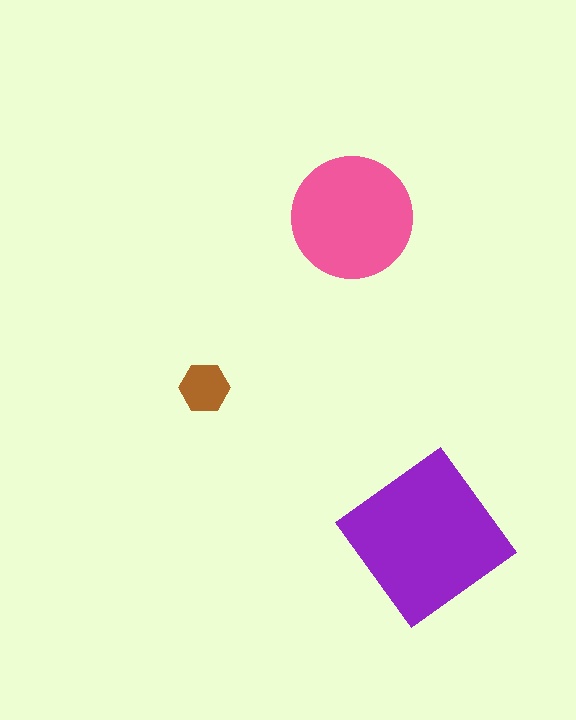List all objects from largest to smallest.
The purple diamond, the pink circle, the brown hexagon.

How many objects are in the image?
There are 3 objects in the image.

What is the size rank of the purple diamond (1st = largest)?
1st.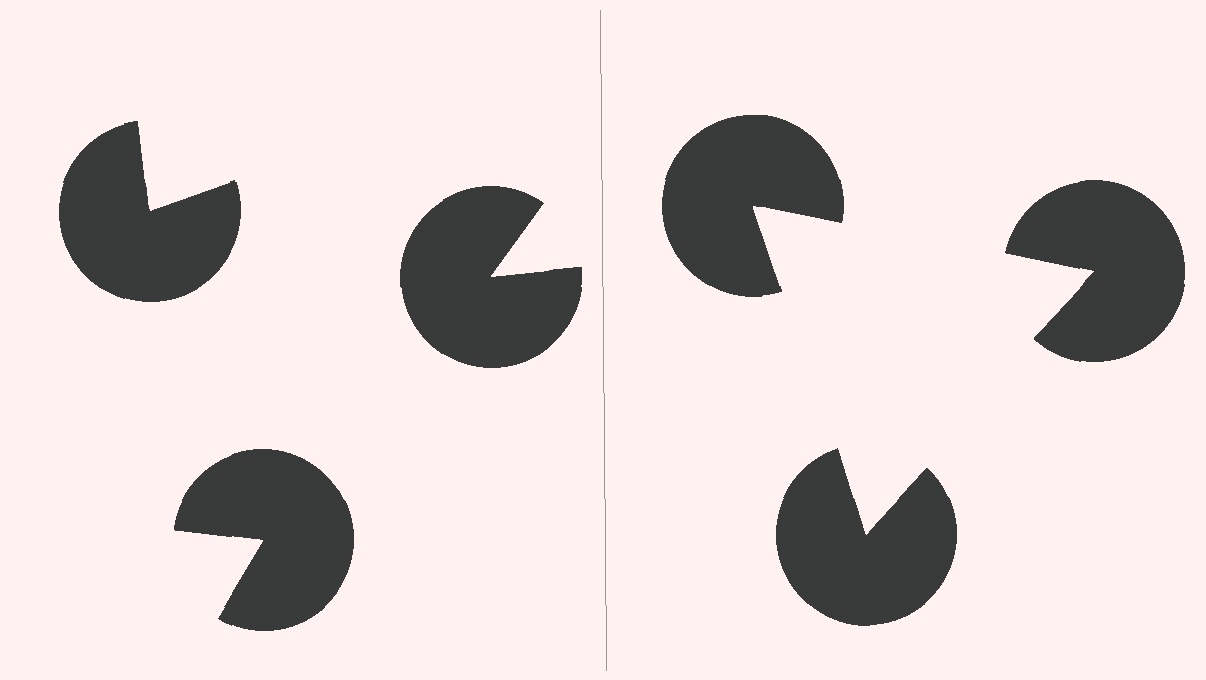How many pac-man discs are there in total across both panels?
6 — 3 on each side.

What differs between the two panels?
The pac-man discs are positioned identically on both sides; only the wedge orientations differ. On the right they align to a triangle; on the left they are misaligned.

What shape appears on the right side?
An illusory triangle.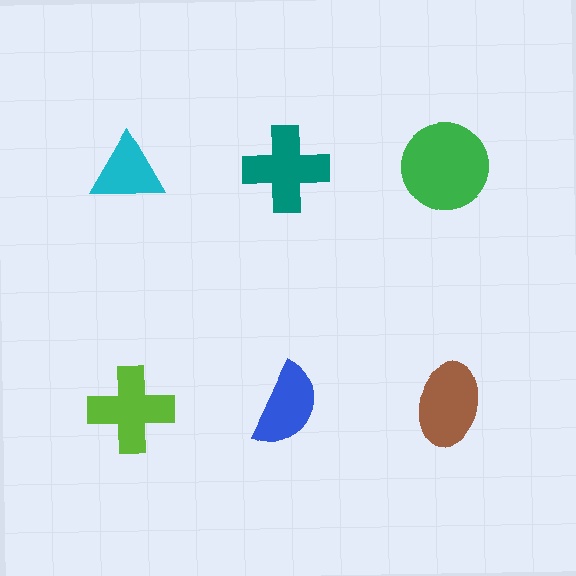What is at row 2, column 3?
A brown ellipse.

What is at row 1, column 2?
A teal cross.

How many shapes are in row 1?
3 shapes.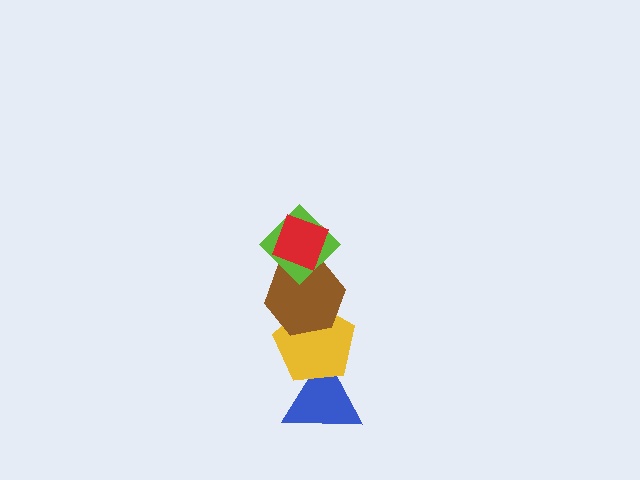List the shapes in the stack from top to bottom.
From top to bottom: the red diamond, the lime diamond, the brown hexagon, the yellow pentagon, the blue triangle.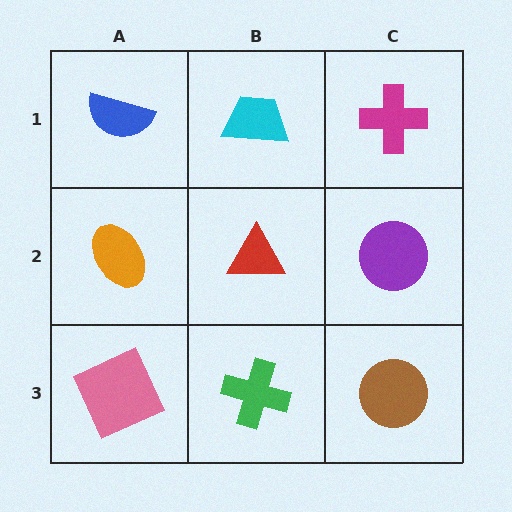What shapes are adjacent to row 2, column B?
A cyan trapezoid (row 1, column B), a green cross (row 3, column B), an orange ellipse (row 2, column A), a purple circle (row 2, column C).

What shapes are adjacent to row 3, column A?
An orange ellipse (row 2, column A), a green cross (row 3, column B).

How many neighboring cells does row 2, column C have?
3.